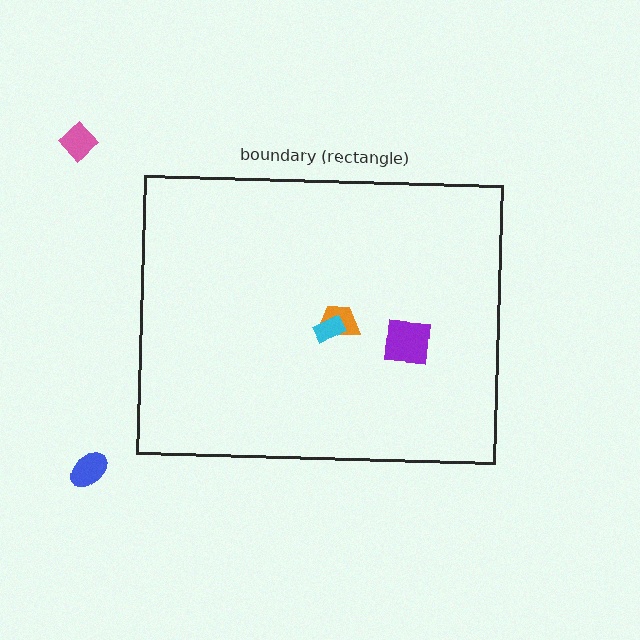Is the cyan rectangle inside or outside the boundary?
Inside.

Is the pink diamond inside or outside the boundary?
Outside.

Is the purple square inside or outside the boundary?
Inside.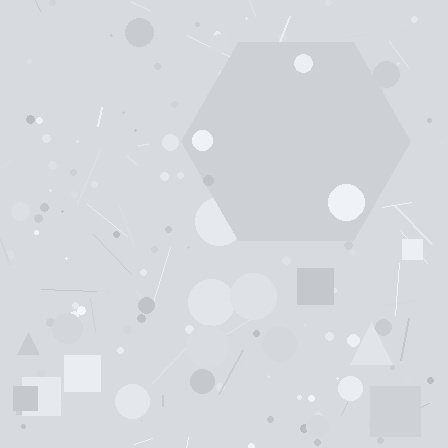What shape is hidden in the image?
A hexagon is hidden in the image.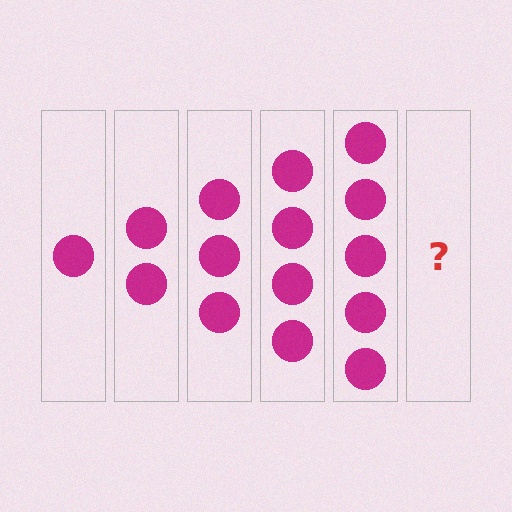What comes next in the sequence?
The next element should be 6 circles.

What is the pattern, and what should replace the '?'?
The pattern is that each step adds one more circle. The '?' should be 6 circles.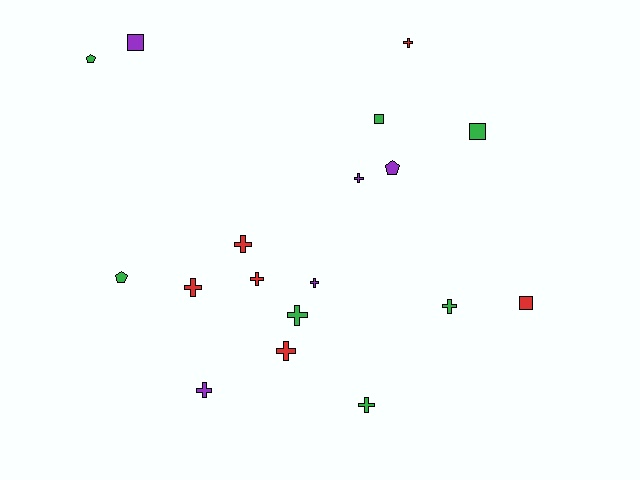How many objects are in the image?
There are 18 objects.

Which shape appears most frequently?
Cross, with 11 objects.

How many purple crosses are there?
There are 3 purple crosses.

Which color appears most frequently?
Green, with 7 objects.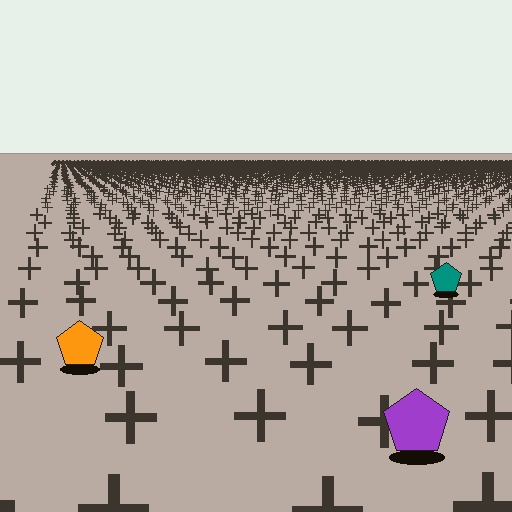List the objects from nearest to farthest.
From nearest to farthest: the purple pentagon, the orange pentagon, the teal pentagon.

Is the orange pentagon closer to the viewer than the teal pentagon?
Yes. The orange pentagon is closer — you can tell from the texture gradient: the ground texture is coarser near it.